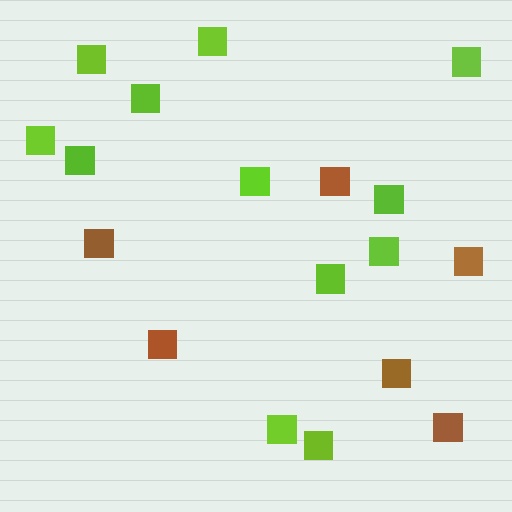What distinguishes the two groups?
There are 2 groups: one group of lime squares (12) and one group of brown squares (6).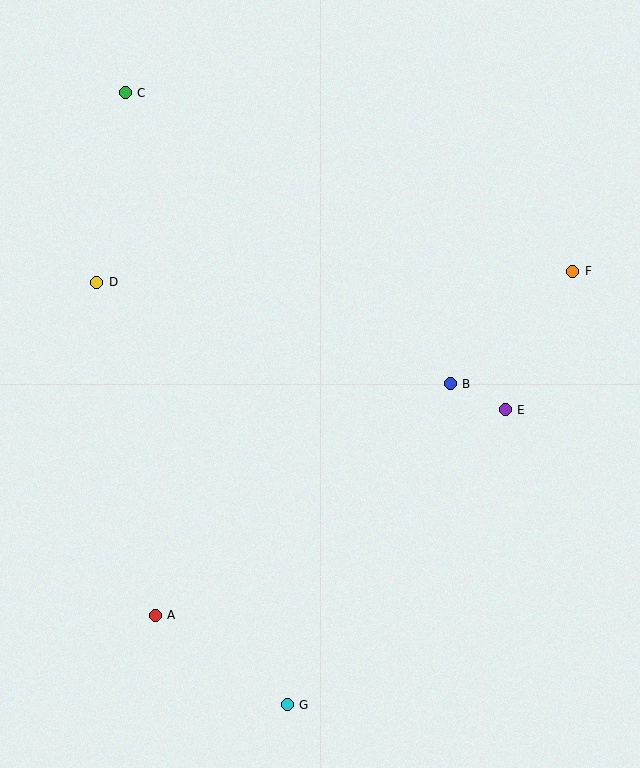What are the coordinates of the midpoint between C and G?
The midpoint between C and G is at (206, 399).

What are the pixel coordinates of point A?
Point A is at (155, 615).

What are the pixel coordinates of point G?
Point G is at (287, 705).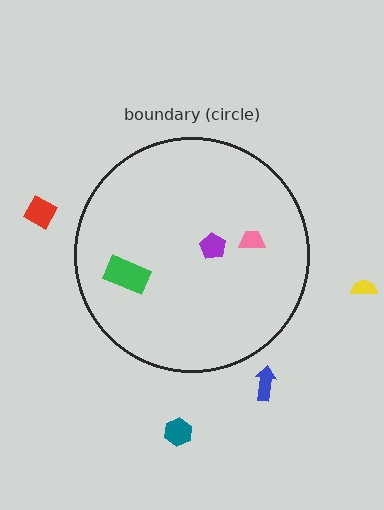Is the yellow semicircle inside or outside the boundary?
Outside.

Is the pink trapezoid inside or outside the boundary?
Inside.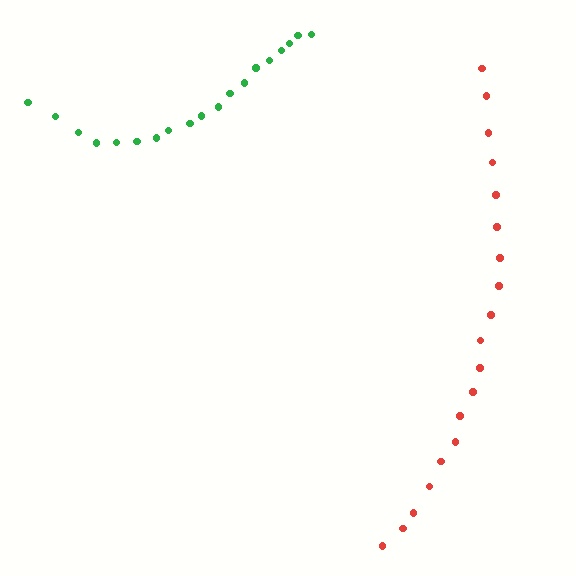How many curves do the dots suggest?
There are 2 distinct paths.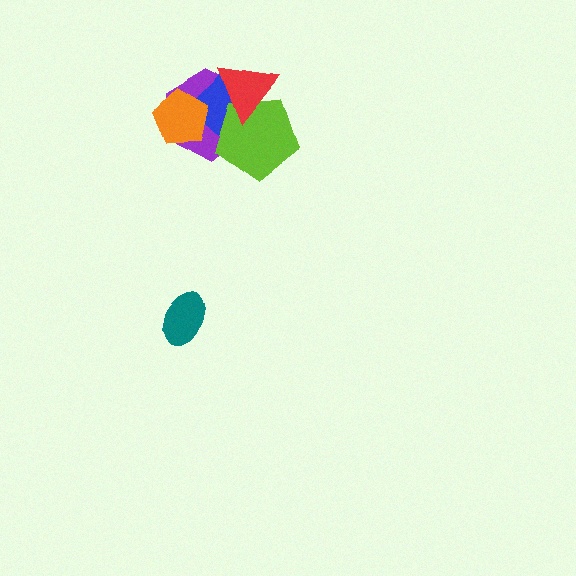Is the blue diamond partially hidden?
Yes, it is partially covered by another shape.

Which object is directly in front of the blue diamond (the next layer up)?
The lime pentagon is directly in front of the blue diamond.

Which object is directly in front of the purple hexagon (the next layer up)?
The blue diamond is directly in front of the purple hexagon.